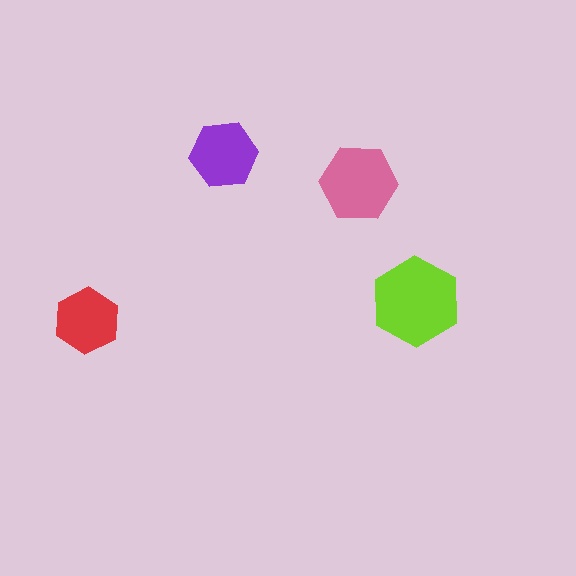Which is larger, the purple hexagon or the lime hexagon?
The lime one.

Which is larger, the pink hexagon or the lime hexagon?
The lime one.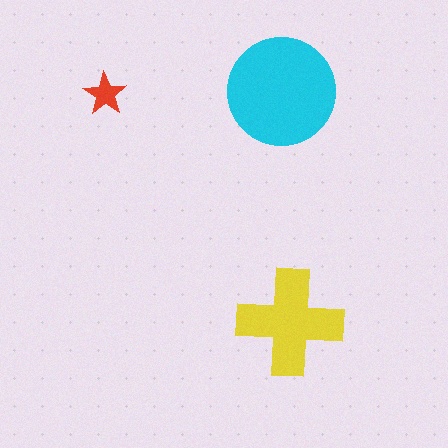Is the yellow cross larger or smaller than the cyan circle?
Smaller.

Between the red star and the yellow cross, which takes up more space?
The yellow cross.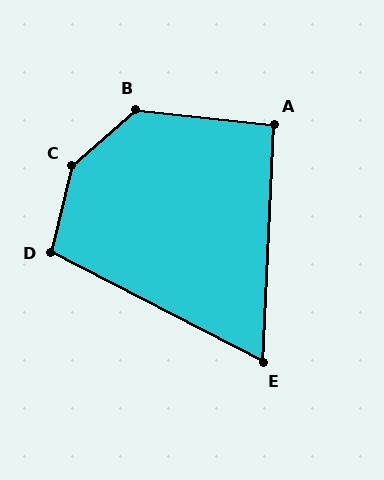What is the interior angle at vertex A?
Approximately 93 degrees (approximately right).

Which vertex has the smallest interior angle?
E, at approximately 65 degrees.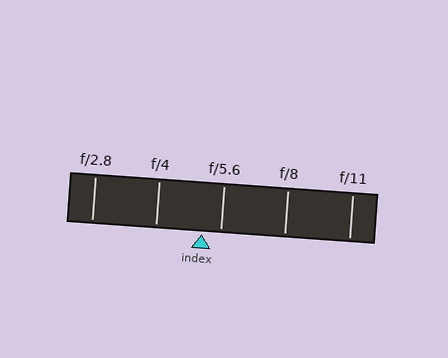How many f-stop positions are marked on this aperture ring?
There are 5 f-stop positions marked.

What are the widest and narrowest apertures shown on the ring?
The widest aperture shown is f/2.8 and the narrowest is f/11.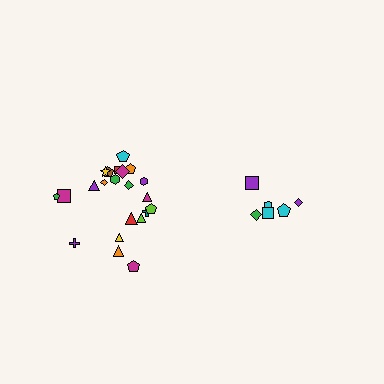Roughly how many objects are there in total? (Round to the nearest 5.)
Roughly 30 objects in total.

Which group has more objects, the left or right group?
The left group.